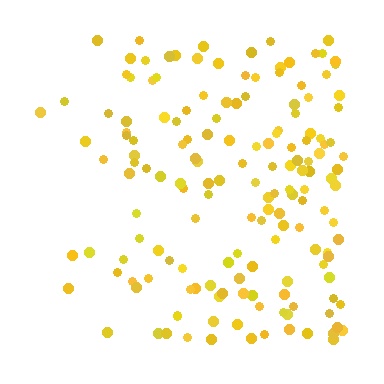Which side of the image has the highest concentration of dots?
The right.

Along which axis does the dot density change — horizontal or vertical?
Horizontal.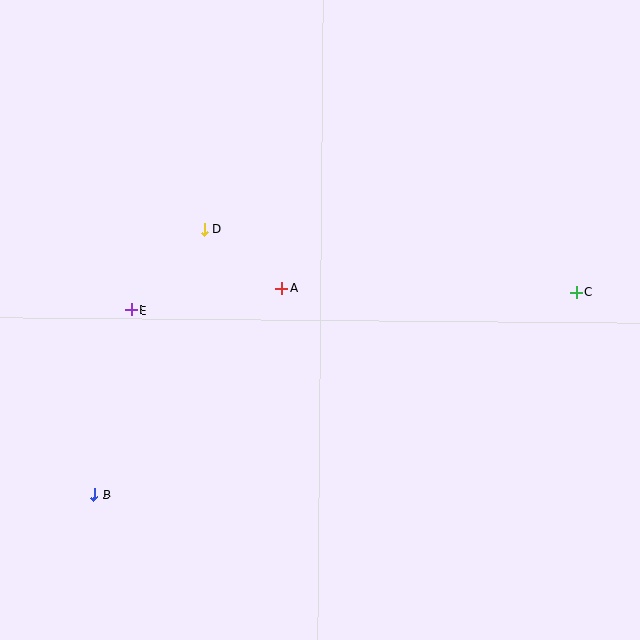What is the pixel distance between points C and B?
The distance between C and B is 523 pixels.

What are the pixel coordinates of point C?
Point C is at (576, 293).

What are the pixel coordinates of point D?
Point D is at (204, 229).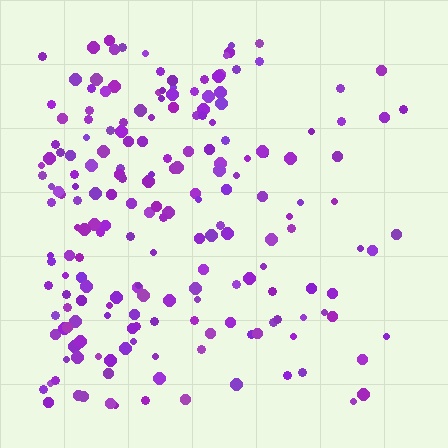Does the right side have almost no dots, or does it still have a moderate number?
Still a moderate number, just noticeably fewer than the left.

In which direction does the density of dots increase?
From right to left, with the left side densest.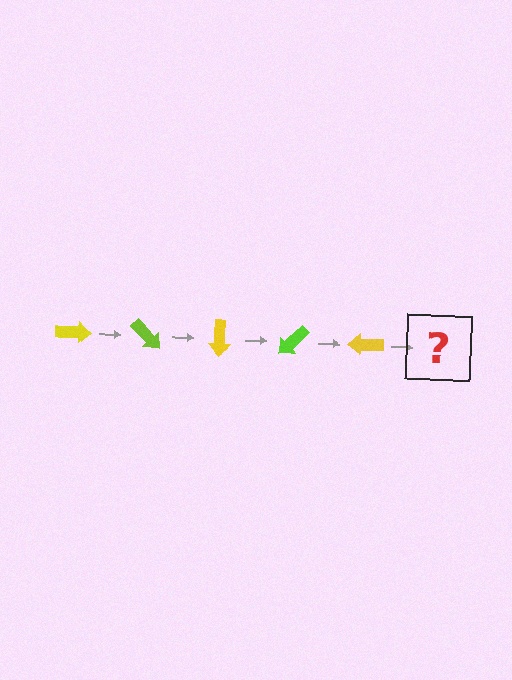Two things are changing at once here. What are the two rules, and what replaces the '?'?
The two rules are that it rotates 45 degrees each step and the color cycles through yellow and lime. The '?' should be a lime arrow, rotated 225 degrees from the start.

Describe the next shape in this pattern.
It should be a lime arrow, rotated 225 degrees from the start.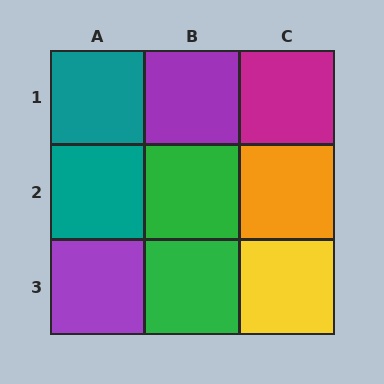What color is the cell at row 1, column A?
Teal.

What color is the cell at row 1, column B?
Purple.